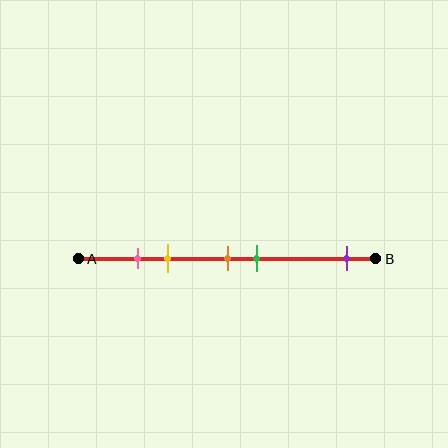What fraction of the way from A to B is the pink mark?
The pink mark is approximately 20% (0.2) of the way from A to B.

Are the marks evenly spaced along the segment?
No, the marks are not evenly spaced.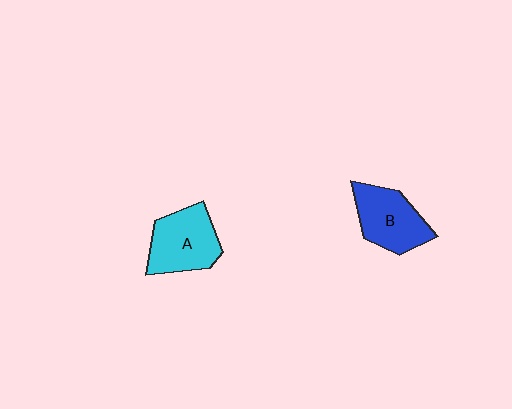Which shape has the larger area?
Shape A (cyan).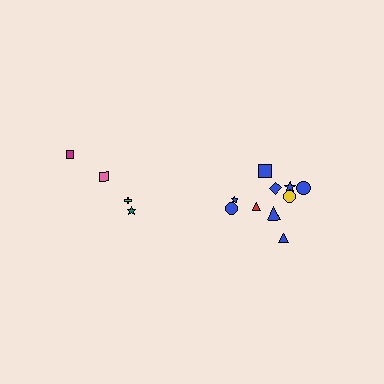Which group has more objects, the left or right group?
The right group.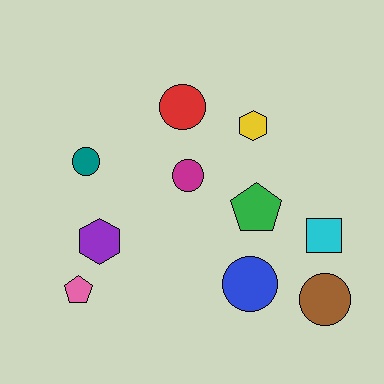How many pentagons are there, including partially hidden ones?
There are 2 pentagons.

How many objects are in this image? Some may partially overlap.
There are 10 objects.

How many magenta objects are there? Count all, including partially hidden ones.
There is 1 magenta object.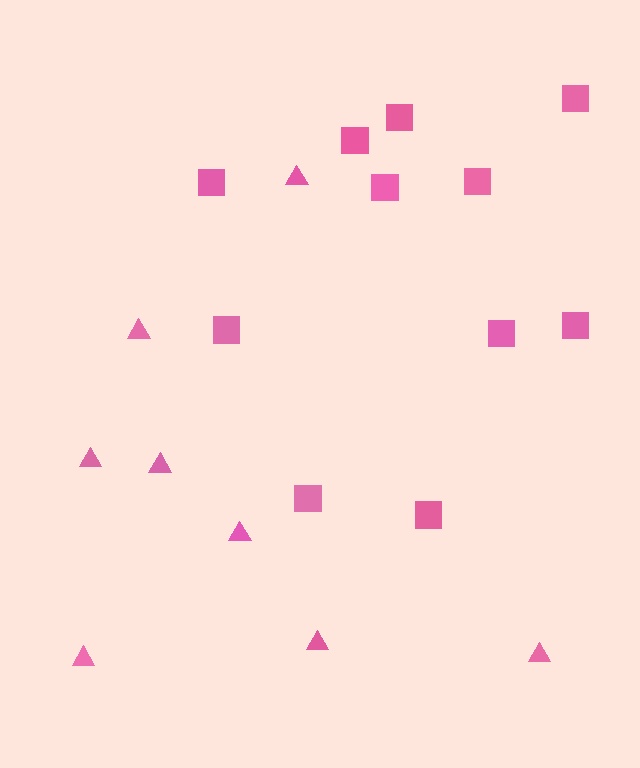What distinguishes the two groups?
There are 2 groups: one group of triangles (8) and one group of squares (11).